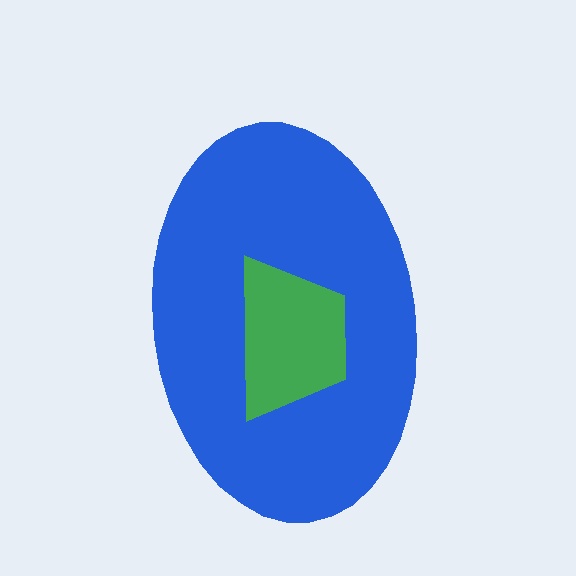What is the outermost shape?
The blue ellipse.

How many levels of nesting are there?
2.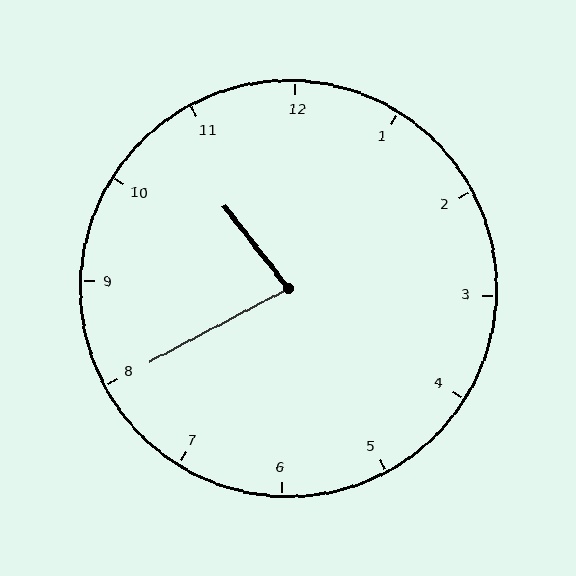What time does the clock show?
10:40.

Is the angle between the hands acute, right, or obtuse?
It is acute.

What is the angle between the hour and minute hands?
Approximately 80 degrees.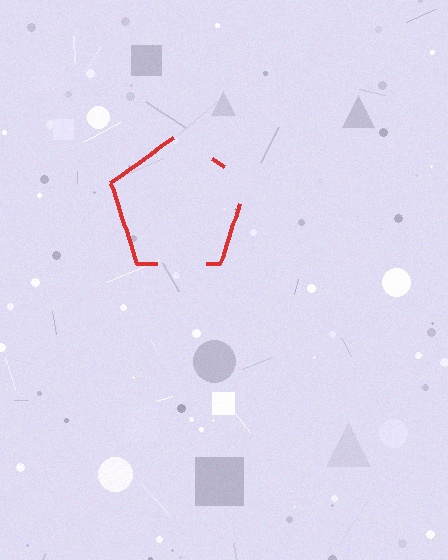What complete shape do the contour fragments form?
The contour fragments form a pentagon.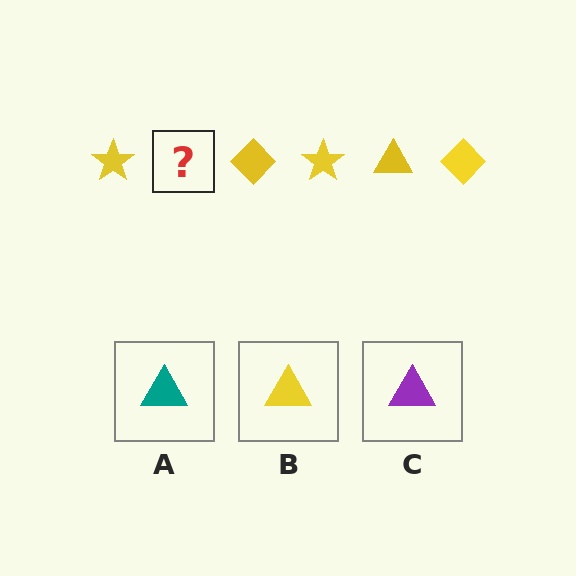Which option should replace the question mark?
Option B.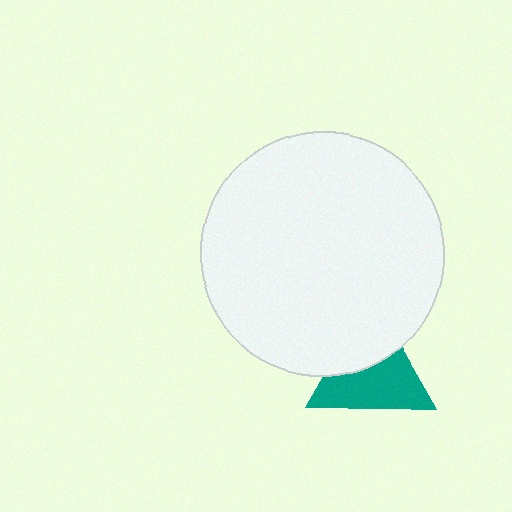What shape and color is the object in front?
The object in front is a white circle.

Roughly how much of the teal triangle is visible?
About half of it is visible (roughly 61%).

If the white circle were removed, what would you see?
You would see the complete teal triangle.